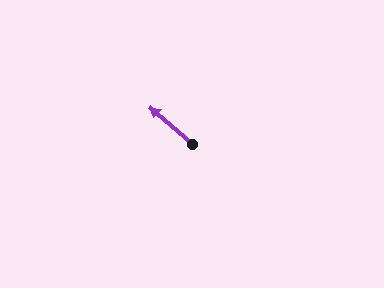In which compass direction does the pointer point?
Northwest.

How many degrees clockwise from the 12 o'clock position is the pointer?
Approximately 311 degrees.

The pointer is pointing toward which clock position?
Roughly 10 o'clock.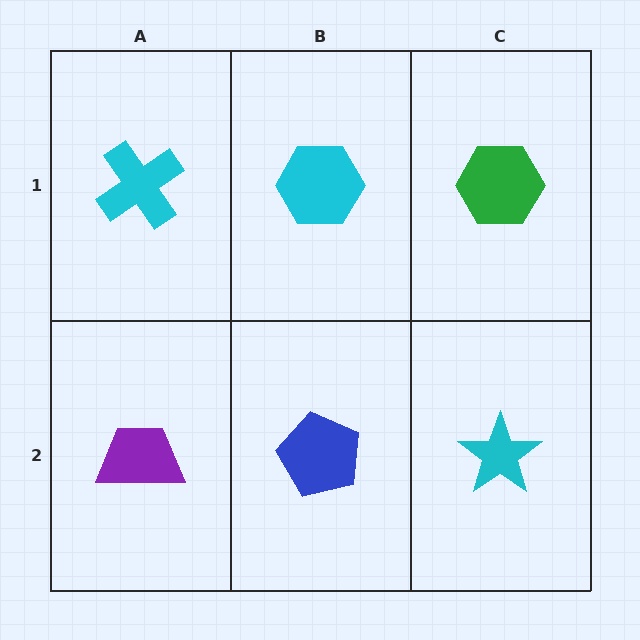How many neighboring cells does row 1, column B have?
3.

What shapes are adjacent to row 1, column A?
A purple trapezoid (row 2, column A), a cyan hexagon (row 1, column B).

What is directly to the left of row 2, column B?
A purple trapezoid.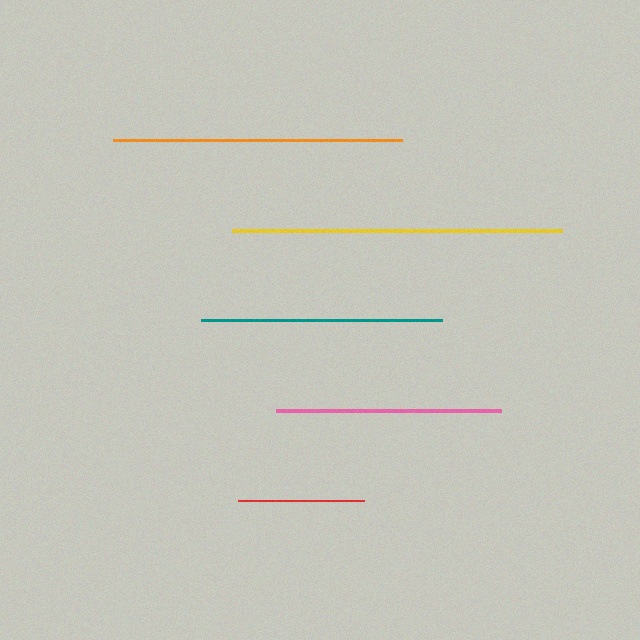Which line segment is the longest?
The yellow line is the longest at approximately 330 pixels.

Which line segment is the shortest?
The red line is the shortest at approximately 126 pixels.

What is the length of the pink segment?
The pink segment is approximately 225 pixels long.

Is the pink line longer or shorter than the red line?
The pink line is longer than the red line.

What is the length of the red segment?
The red segment is approximately 126 pixels long.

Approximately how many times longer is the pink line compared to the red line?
The pink line is approximately 1.8 times the length of the red line.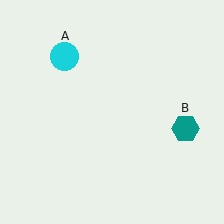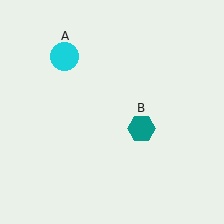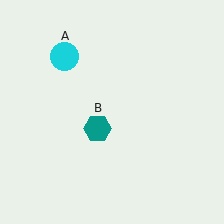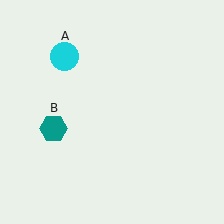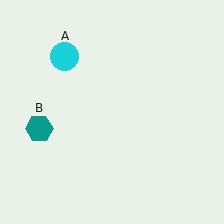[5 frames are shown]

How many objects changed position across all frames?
1 object changed position: teal hexagon (object B).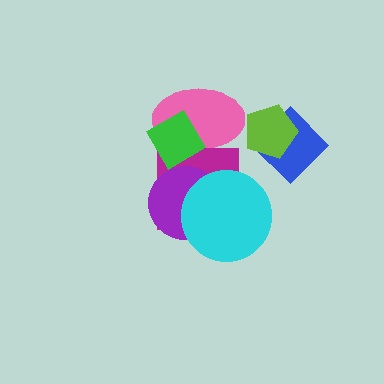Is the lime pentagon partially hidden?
No, no other shape covers it.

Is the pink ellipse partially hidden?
Yes, it is partially covered by another shape.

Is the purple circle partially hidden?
Yes, it is partially covered by another shape.